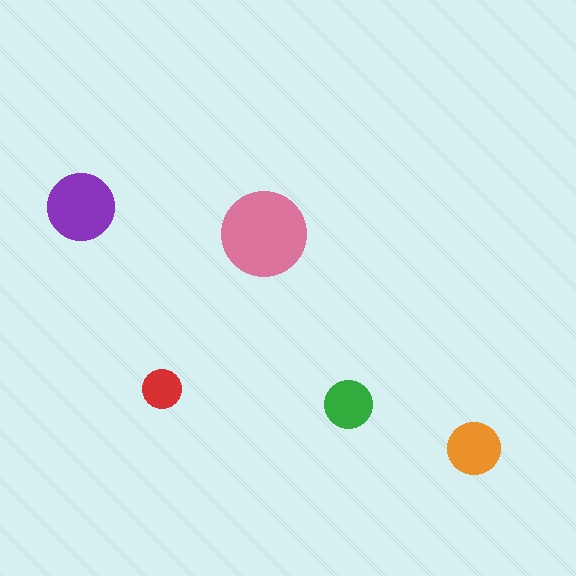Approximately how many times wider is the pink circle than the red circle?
About 2 times wider.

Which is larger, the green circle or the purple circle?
The purple one.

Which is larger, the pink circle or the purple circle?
The pink one.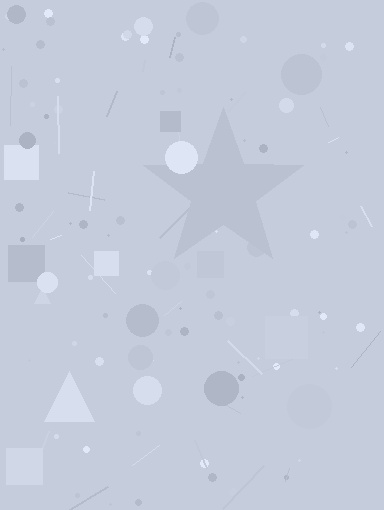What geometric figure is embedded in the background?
A star is embedded in the background.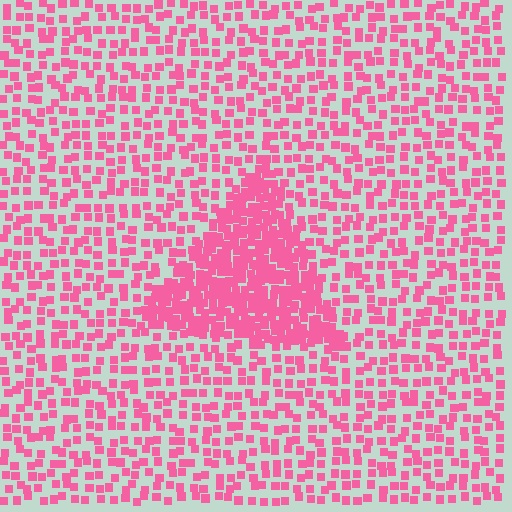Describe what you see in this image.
The image contains small pink elements arranged at two different densities. A triangle-shaped region is visible where the elements are more densely packed than the surrounding area.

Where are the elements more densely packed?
The elements are more densely packed inside the triangle boundary.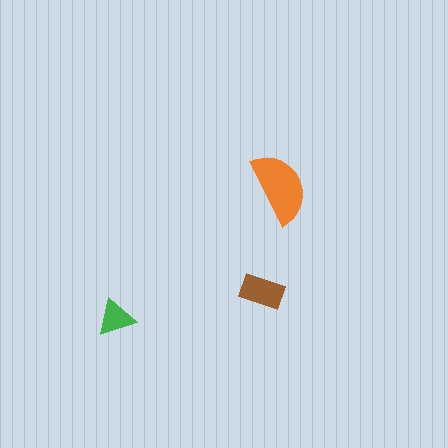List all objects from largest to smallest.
The orange semicircle, the brown rectangle, the green triangle.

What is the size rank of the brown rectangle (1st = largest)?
2nd.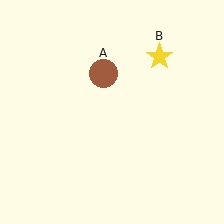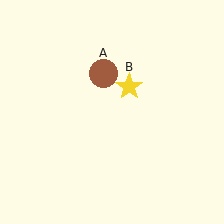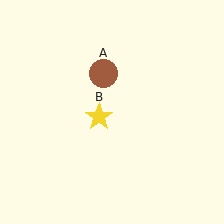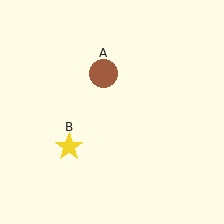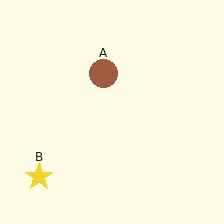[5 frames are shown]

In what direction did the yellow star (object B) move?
The yellow star (object B) moved down and to the left.